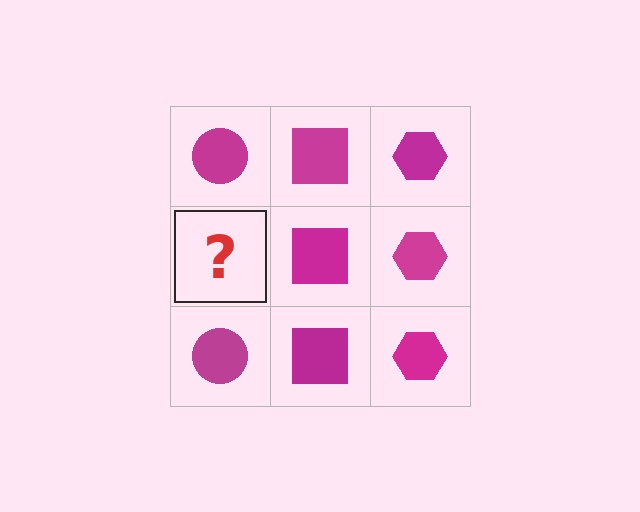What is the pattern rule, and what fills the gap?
The rule is that each column has a consistent shape. The gap should be filled with a magenta circle.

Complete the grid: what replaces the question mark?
The question mark should be replaced with a magenta circle.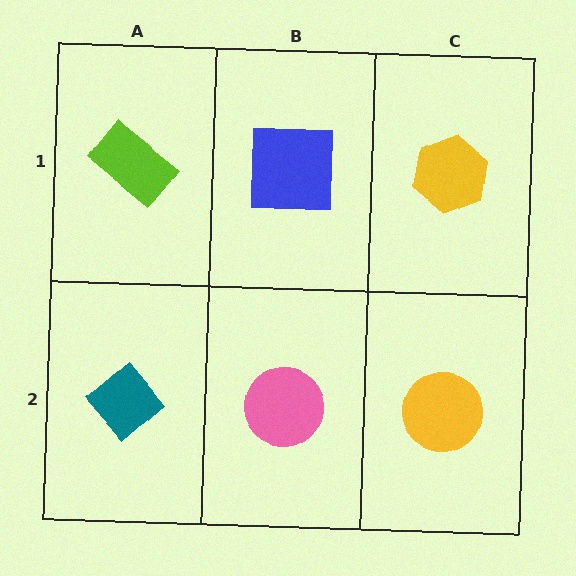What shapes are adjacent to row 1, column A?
A teal diamond (row 2, column A), a blue square (row 1, column B).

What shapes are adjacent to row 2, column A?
A lime rectangle (row 1, column A), a pink circle (row 2, column B).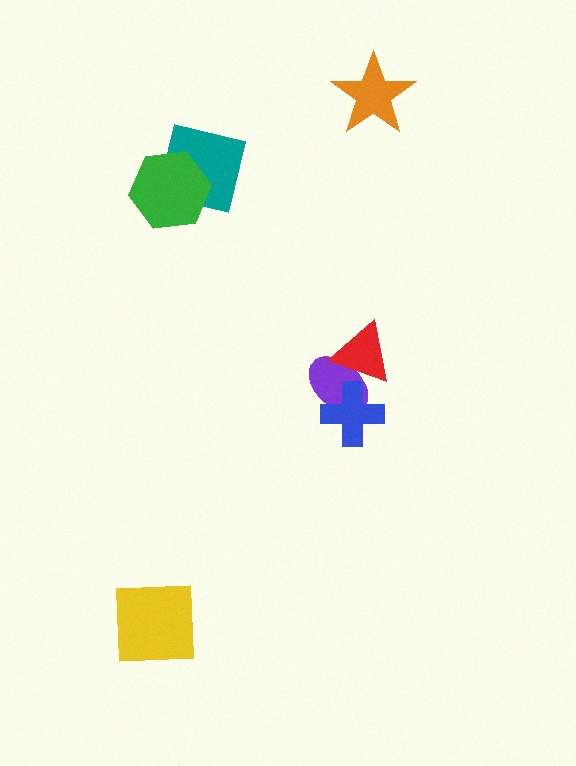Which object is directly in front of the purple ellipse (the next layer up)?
The red triangle is directly in front of the purple ellipse.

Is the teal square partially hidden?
Yes, it is partially covered by another shape.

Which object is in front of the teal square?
The green hexagon is in front of the teal square.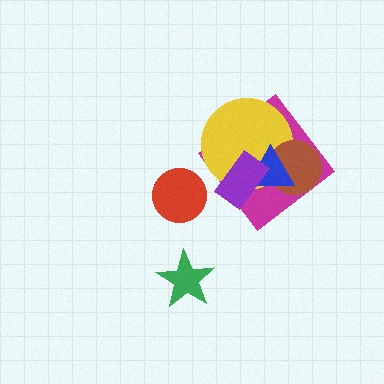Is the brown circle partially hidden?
Yes, it is partially covered by another shape.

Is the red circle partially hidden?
No, no other shape covers it.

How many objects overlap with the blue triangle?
4 objects overlap with the blue triangle.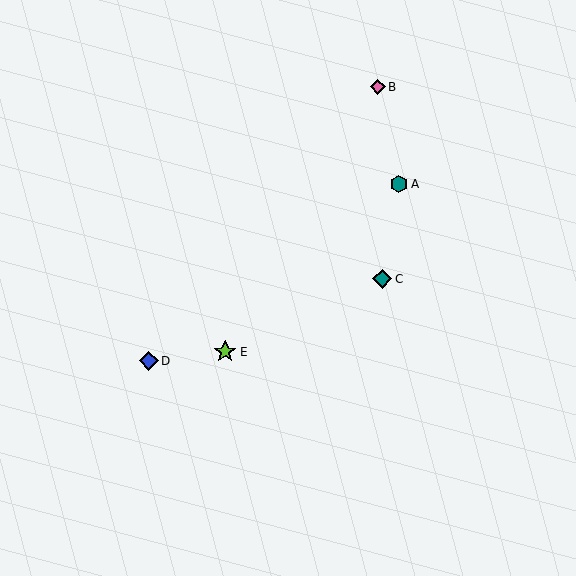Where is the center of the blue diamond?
The center of the blue diamond is at (149, 361).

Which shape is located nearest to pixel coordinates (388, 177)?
The teal hexagon (labeled A) at (399, 184) is nearest to that location.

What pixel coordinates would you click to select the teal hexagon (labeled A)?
Click at (399, 184) to select the teal hexagon A.